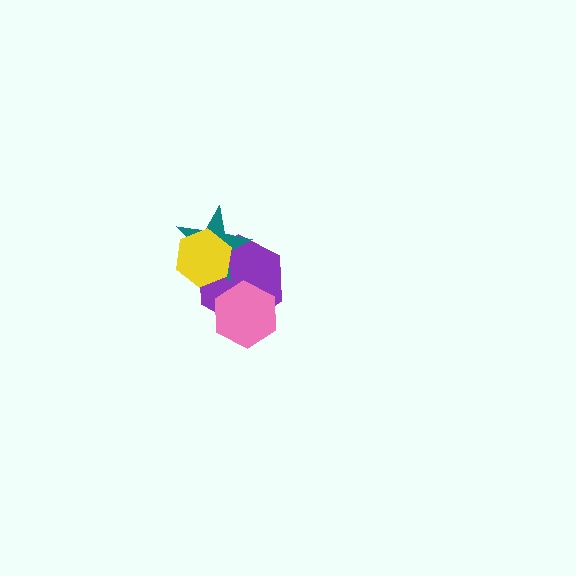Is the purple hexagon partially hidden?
Yes, it is partially covered by another shape.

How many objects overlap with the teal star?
2 objects overlap with the teal star.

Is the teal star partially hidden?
Yes, it is partially covered by another shape.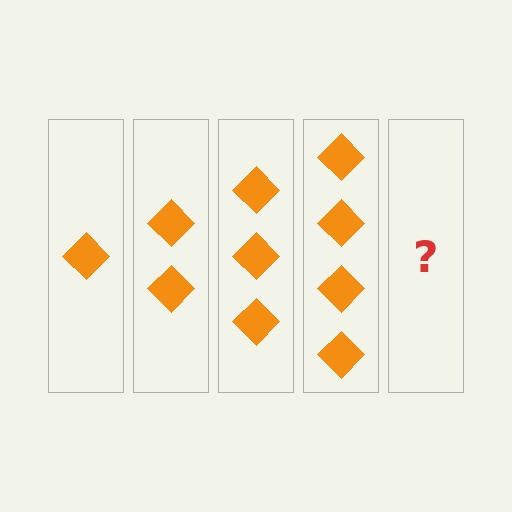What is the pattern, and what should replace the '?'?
The pattern is that each step adds one more diamond. The '?' should be 5 diamonds.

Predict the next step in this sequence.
The next step is 5 diamonds.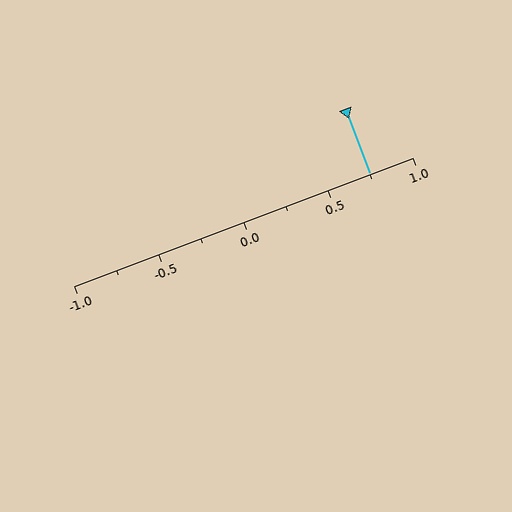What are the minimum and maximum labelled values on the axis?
The axis runs from -1.0 to 1.0.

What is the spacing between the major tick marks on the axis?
The major ticks are spaced 0.5 apart.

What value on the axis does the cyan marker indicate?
The marker indicates approximately 0.75.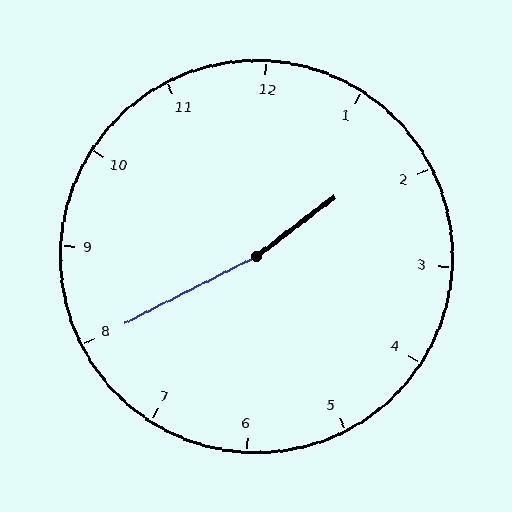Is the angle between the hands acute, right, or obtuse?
It is obtuse.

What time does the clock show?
1:40.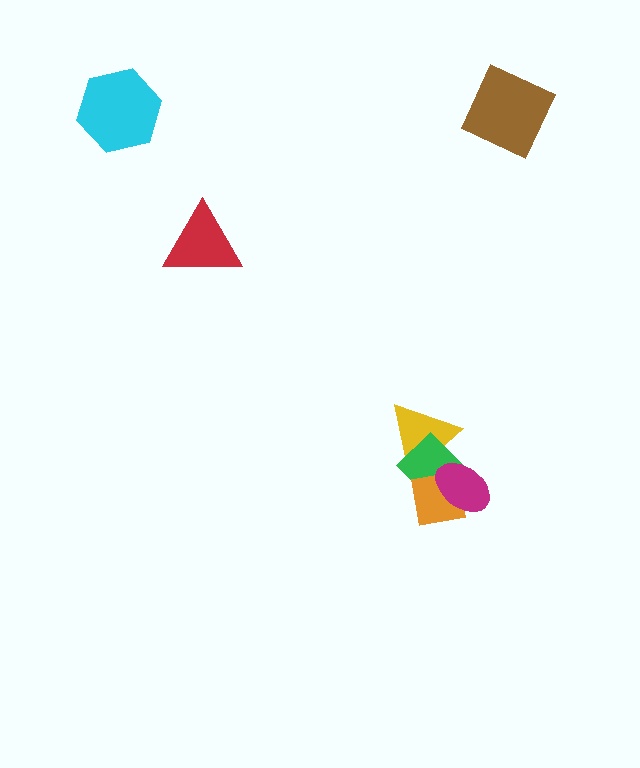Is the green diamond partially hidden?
Yes, it is partially covered by another shape.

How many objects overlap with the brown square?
0 objects overlap with the brown square.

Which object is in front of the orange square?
The magenta ellipse is in front of the orange square.